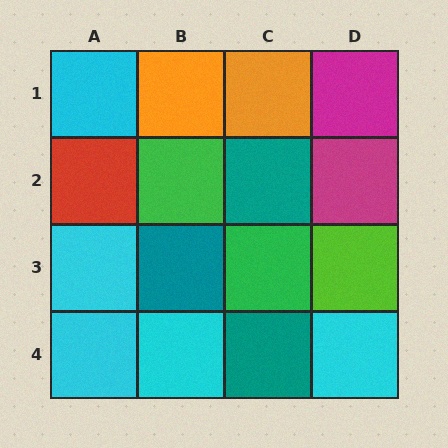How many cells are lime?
1 cell is lime.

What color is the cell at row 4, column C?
Teal.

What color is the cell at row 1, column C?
Orange.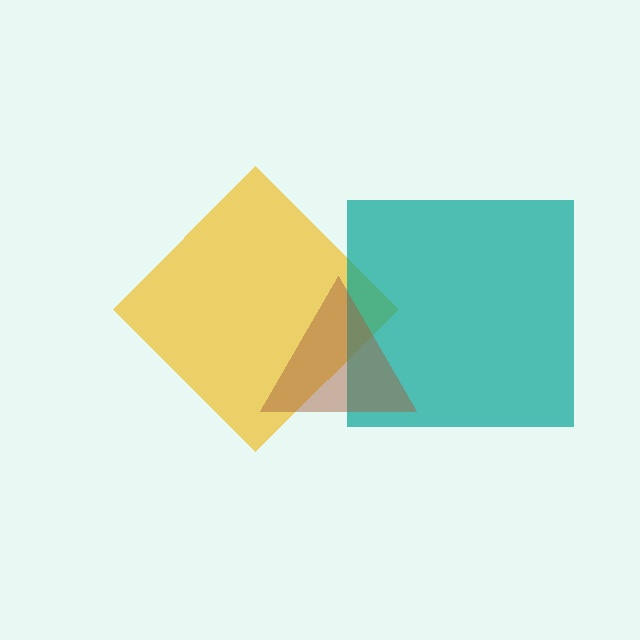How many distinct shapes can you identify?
There are 3 distinct shapes: a yellow diamond, a teal square, a brown triangle.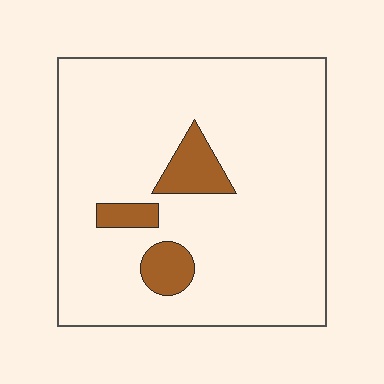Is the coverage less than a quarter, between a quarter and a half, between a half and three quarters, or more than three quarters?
Less than a quarter.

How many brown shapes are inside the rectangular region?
3.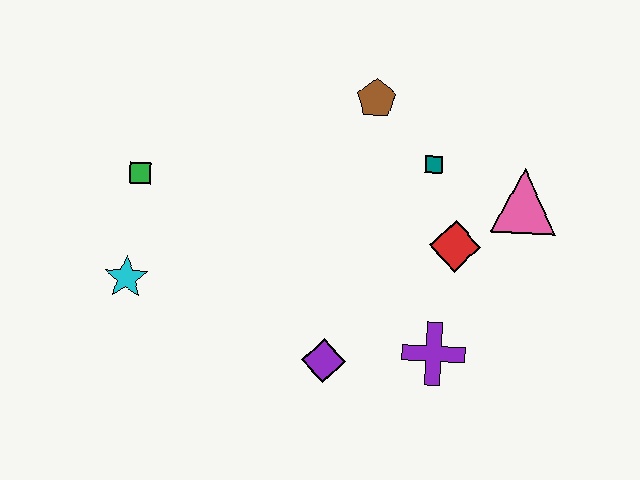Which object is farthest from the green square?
The pink triangle is farthest from the green square.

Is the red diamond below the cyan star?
No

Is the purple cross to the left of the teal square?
No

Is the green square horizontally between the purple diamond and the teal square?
No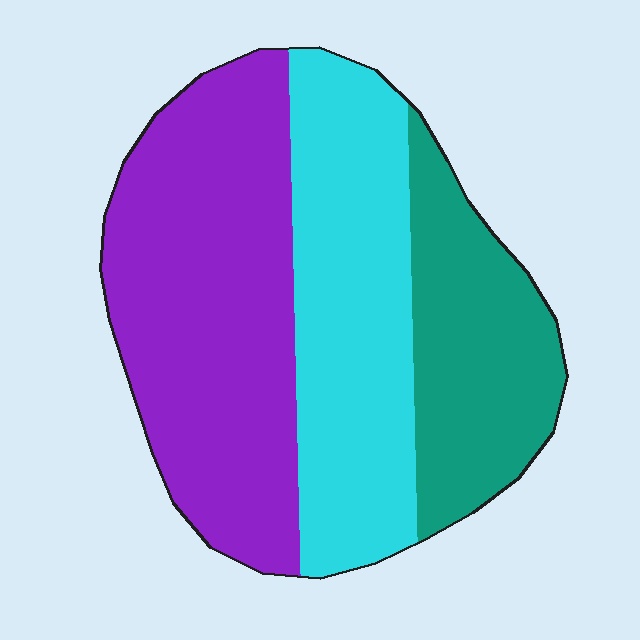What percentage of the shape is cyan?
Cyan takes up about one third (1/3) of the shape.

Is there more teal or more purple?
Purple.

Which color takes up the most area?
Purple, at roughly 45%.